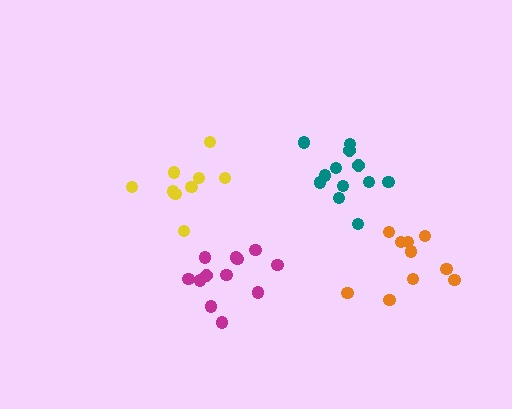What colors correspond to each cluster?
The clusters are colored: magenta, yellow, orange, teal.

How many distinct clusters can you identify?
There are 4 distinct clusters.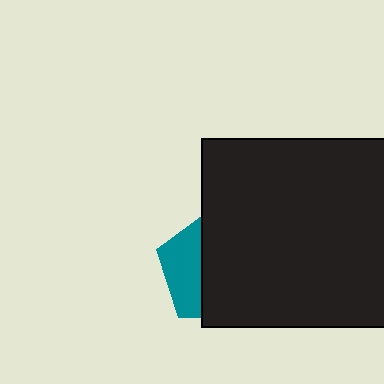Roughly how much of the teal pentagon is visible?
A small part of it is visible (roughly 35%).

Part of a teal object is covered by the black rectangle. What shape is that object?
It is a pentagon.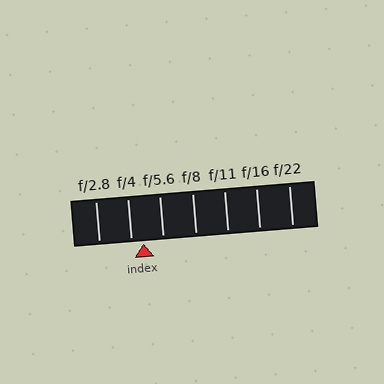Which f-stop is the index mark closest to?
The index mark is closest to f/4.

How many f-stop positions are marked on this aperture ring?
There are 7 f-stop positions marked.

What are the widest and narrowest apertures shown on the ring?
The widest aperture shown is f/2.8 and the narrowest is f/22.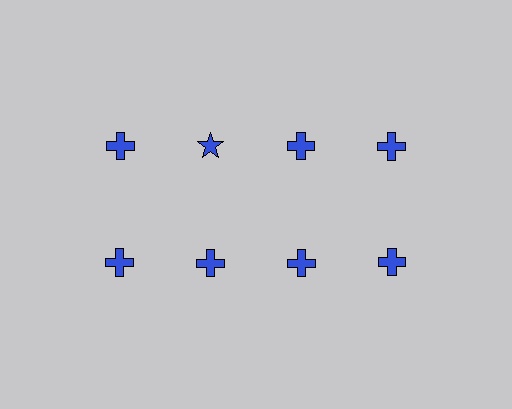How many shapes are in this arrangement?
There are 8 shapes arranged in a grid pattern.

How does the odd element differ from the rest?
It has a different shape: star instead of cross.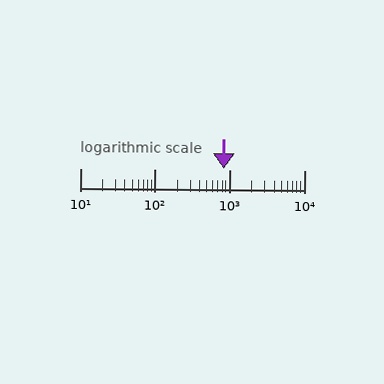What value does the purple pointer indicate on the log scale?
The pointer indicates approximately 830.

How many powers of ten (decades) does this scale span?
The scale spans 3 decades, from 10 to 10000.